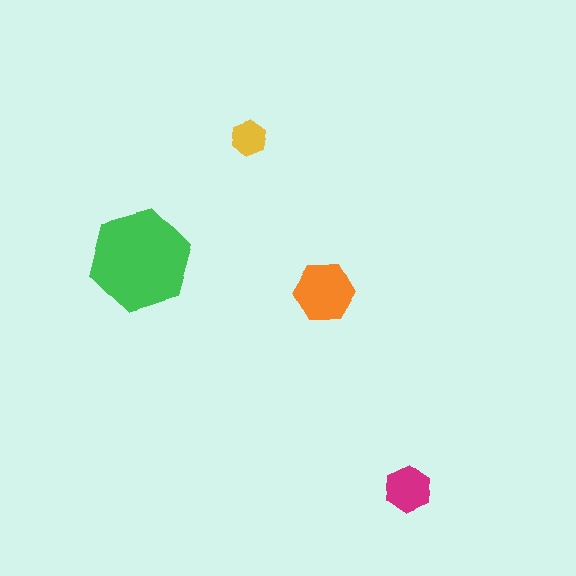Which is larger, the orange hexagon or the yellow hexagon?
The orange one.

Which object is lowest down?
The magenta hexagon is bottommost.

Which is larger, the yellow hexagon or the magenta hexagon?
The magenta one.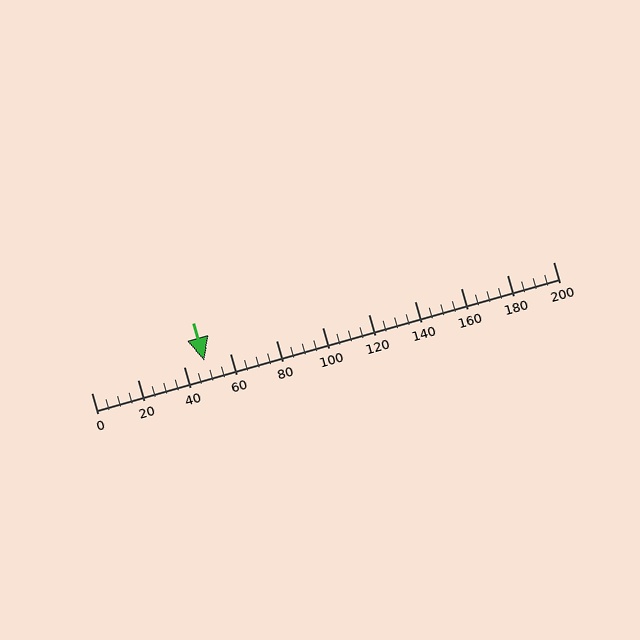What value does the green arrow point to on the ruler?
The green arrow points to approximately 49.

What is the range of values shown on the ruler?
The ruler shows values from 0 to 200.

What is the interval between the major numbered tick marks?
The major tick marks are spaced 20 units apart.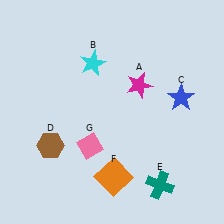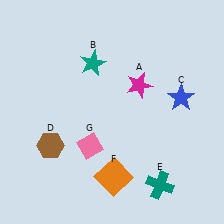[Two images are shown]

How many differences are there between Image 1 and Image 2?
There is 1 difference between the two images.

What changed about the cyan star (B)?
In Image 1, B is cyan. In Image 2, it changed to teal.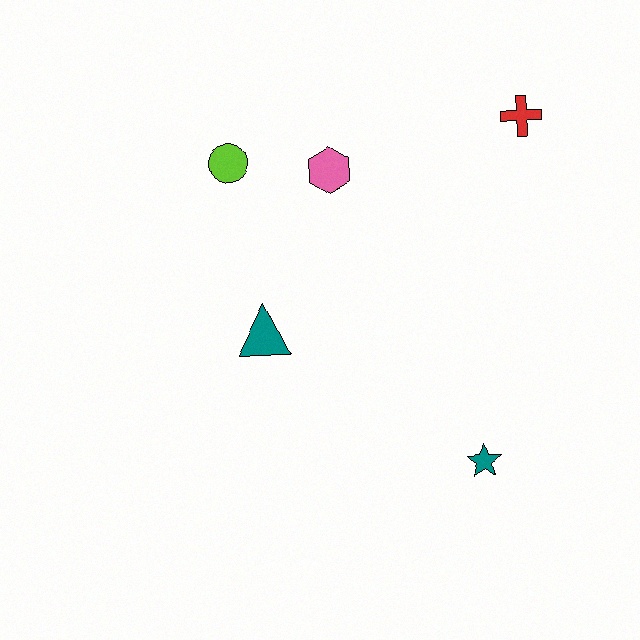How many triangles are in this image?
There is 1 triangle.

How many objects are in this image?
There are 5 objects.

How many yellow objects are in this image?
There are no yellow objects.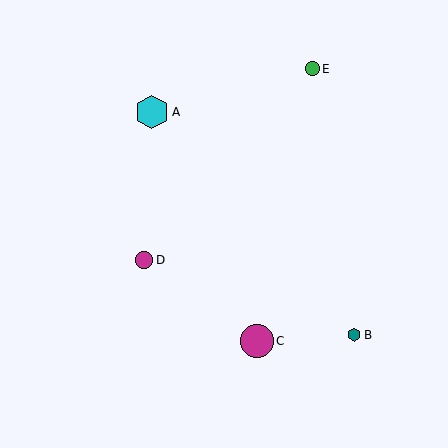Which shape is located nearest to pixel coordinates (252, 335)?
The magenta circle (labeled C) at (257, 341) is nearest to that location.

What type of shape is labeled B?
Shape B is a teal hexagon.